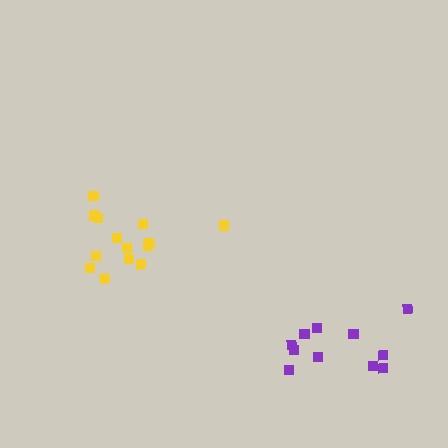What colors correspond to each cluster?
The clusters are colored: purple, yellow.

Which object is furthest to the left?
The yellow cluster is leftmost.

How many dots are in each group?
Group 1: 11 dots, Group 2: 14 dots (25 total).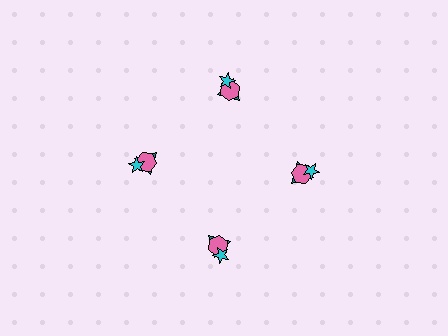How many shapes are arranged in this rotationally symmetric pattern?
There are 12 shapes, arranged in 4 groups of 3.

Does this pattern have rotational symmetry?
Yes, this pattern has 4-fold rotational symmetry. It looks the same after rotating 90 degrees around the center.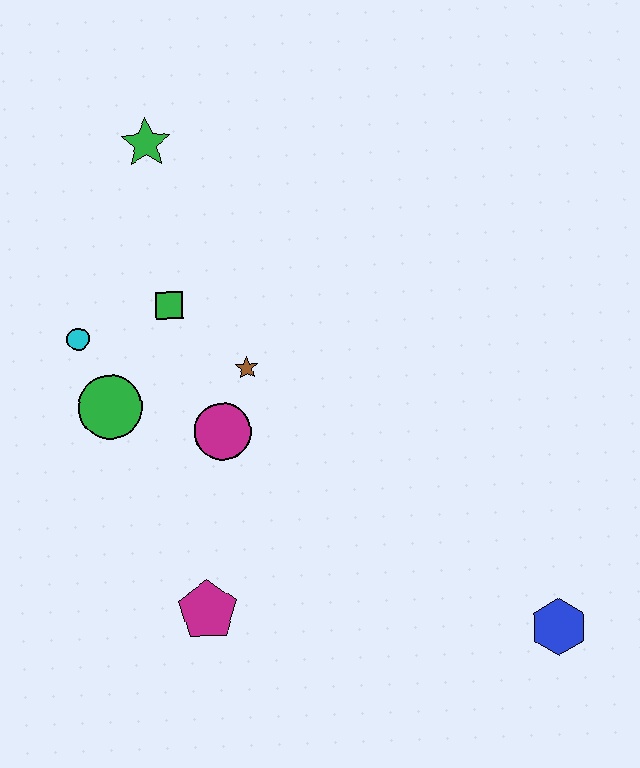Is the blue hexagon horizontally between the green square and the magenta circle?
No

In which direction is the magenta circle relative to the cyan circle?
The magenta circle is to the right of the cyan circle.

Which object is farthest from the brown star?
The blue hexagon is farthest from the brown star.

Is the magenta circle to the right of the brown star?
No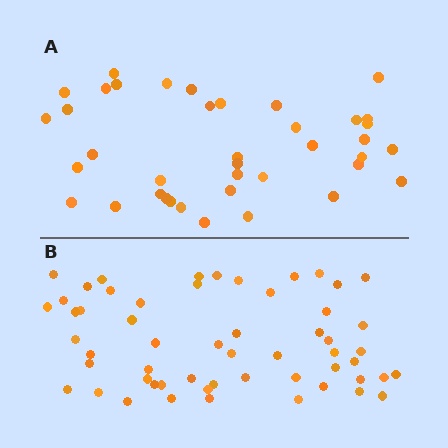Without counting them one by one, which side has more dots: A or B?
Region B (the bottom region) has more dots.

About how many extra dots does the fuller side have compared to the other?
Region B has approximately 15 more dots than region A.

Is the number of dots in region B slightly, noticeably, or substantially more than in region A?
Region B has noticeably more, but not dramatically so. The ratio is roughly 1.4 to 1.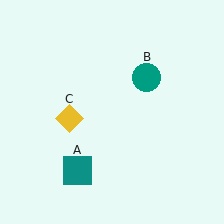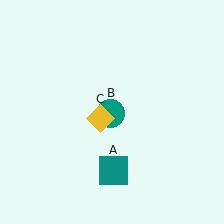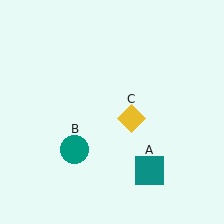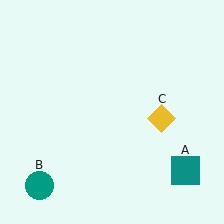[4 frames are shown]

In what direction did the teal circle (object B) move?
The teal circle (object B) moved down and to the left.